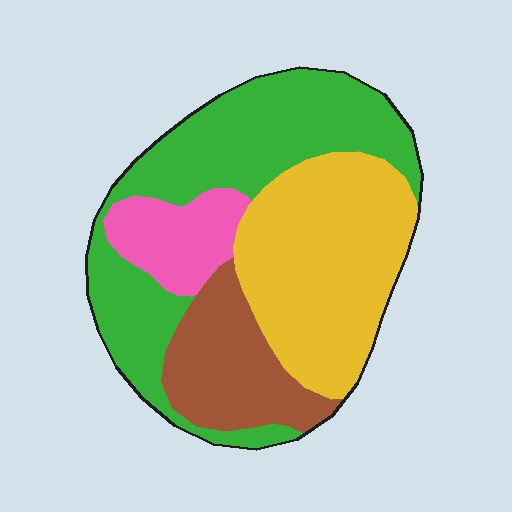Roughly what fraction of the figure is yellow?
Yellow takes up about one third (1/3) of the figure.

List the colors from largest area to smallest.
From largest to smallest: green, yellow, brown, pink.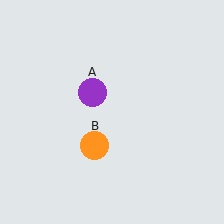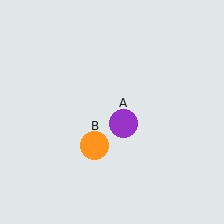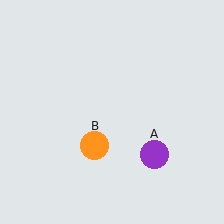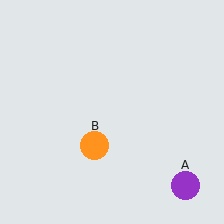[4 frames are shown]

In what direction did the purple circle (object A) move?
The purple circle (object A) moved down and to the right.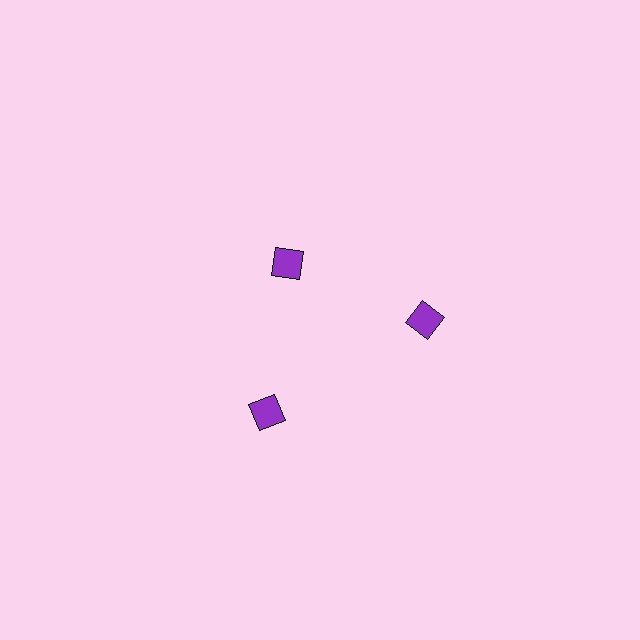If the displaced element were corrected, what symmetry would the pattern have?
It would have 3-fold rotational symmetry — the pattern would map onto itself every 120 degrees.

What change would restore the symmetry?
The symmetry would be restored by moving it outward, back onto the ring so that all 3 diamonds sit at equal angles and equal distance from the center.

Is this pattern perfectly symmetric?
No. The 3 purple diamonds are arranged in a ring, but one element near the 11 o'clock position is pulled inward toward the center, breaking the 3-fold rotational symmetry.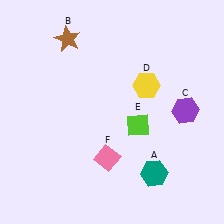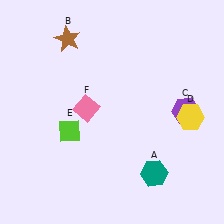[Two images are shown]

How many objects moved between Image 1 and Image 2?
3 objects moved between the two images.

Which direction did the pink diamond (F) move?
The pink diamond (F) moved up.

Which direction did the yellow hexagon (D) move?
The yellow hexagon (D) moved right.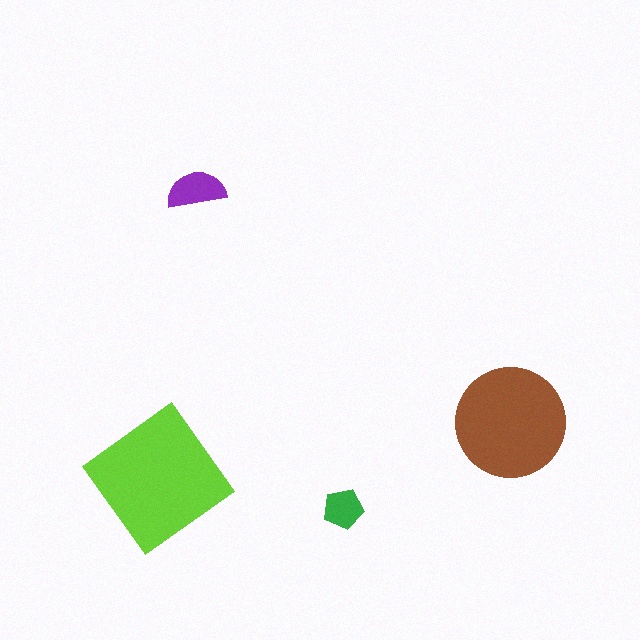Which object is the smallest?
The green pentagon.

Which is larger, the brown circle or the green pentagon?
The brown circle.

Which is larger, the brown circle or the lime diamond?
The lime diamond.